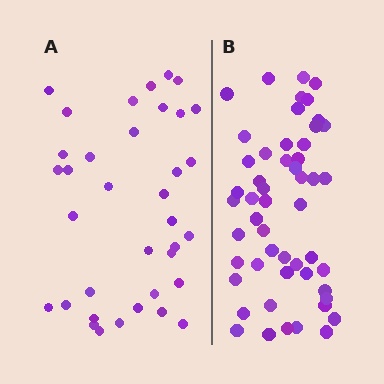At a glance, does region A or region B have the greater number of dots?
Region B (the right region) has more dots.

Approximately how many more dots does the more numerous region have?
Region B has approximately 15 more dots than region A.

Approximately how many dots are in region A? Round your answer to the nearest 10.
About 40 dots. (The exact count is 36, which rounds to 40.)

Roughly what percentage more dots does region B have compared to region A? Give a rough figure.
About 45% more.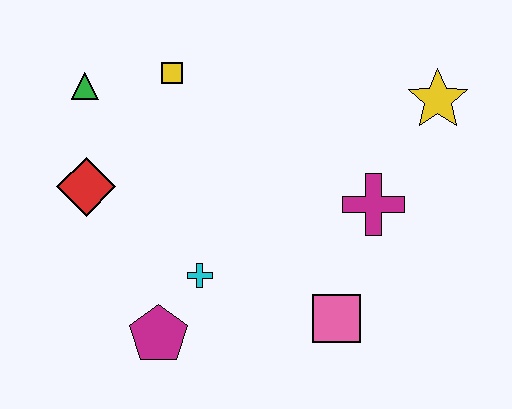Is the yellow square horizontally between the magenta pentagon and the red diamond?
No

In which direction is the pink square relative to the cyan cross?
The pink square is to the right of the cyan cross.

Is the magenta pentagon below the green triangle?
Yes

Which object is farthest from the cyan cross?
The yellow star is farthest from the cyan cross.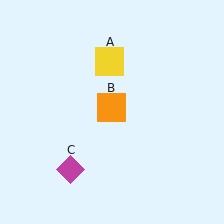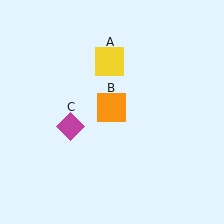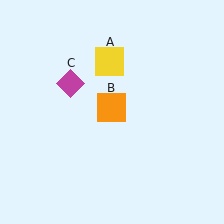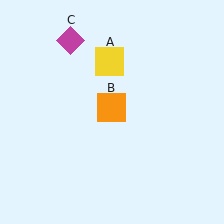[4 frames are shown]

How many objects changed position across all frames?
1 object changed position: magenta diamond (object C).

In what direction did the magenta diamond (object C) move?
The magenta diamond (object C) moved up.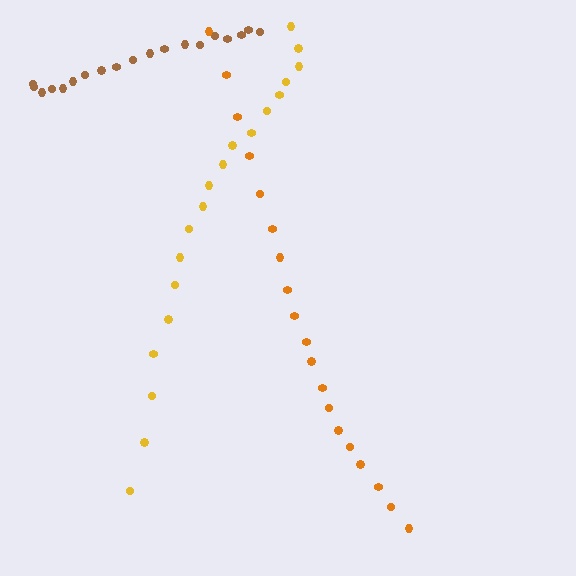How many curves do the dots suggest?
There are 3 distinct paths.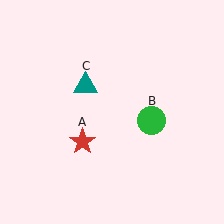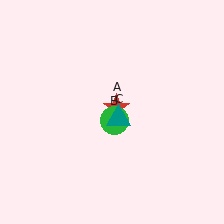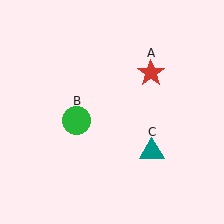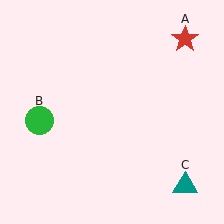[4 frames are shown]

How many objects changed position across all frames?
3 objects changed position: red star (object A), green circle (object B), teal triangle (object C).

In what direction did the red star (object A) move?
The red star (object A) moved up and to the right.